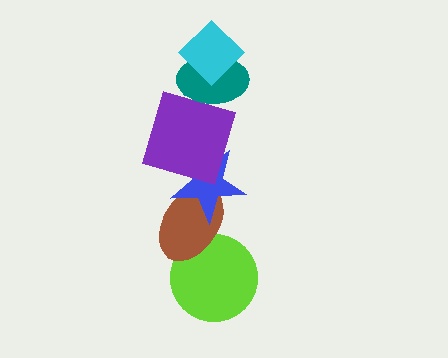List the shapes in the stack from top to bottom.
From top to bottom: the cyan diamond, the teal ellipse, the purple square, the blue star, the brown ellipse, the lime circle.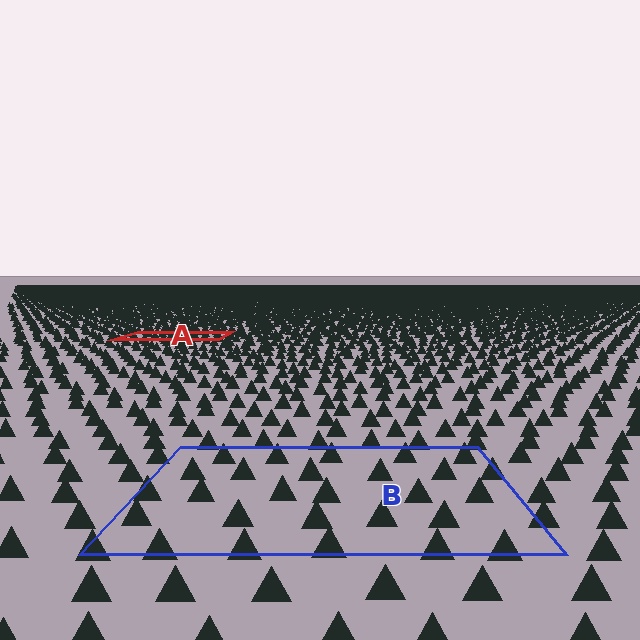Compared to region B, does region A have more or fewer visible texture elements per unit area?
Region A has more texture elements per unit area — they are packed more densely because it is farther away.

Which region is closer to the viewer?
Region B is closer. The texture elements there are larger and more spread out.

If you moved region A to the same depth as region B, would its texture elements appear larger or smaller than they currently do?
They would appear larger. At a closer depth, the same texture elements are projected at a bigger on-screen size.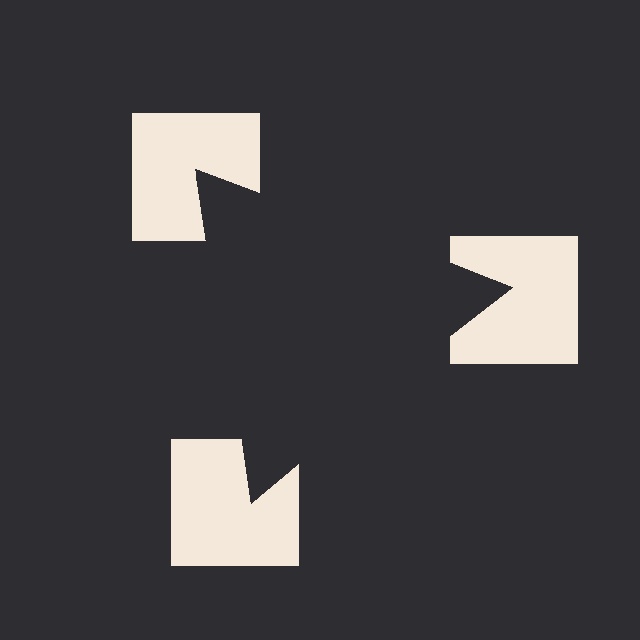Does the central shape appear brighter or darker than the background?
It typically appears slightly darker than the background, even though no actual brightness change is drawn.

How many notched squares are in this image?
There are 3 — one at each vertex of the illusory triangle.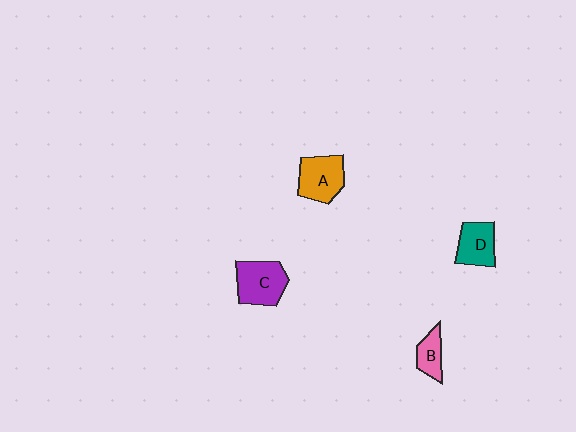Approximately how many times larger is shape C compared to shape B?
Approximately 1.9 times.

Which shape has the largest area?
Shape C (purple).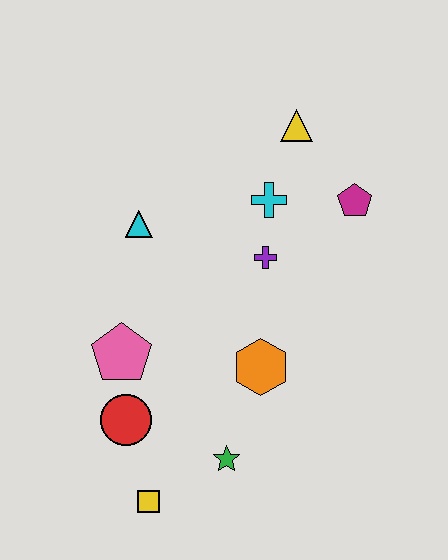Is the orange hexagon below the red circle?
No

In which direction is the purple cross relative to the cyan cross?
The purple cross is below the cyan cross.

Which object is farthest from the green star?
The yellow triangle is farthest from the green star.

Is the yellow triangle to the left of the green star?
No